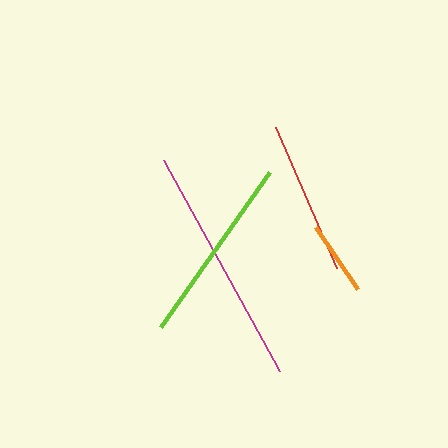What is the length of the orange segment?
The orange segment is approximately 76 pixels long.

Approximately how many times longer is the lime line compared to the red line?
The lime line is approximately 1.2 times the length of the red line.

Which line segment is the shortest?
The orange line is the shortest at approximately 76 pixels.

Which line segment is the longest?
The magenta line is the longest at approximately 241 pixels.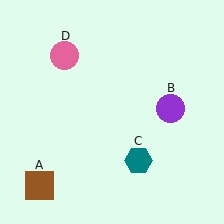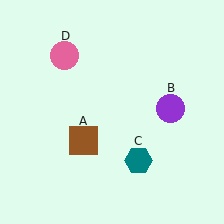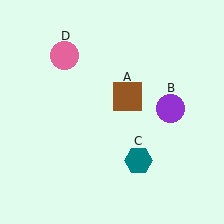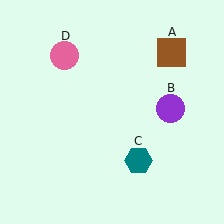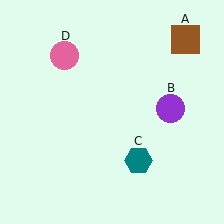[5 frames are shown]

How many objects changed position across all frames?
1 object changed position: brown square (object A).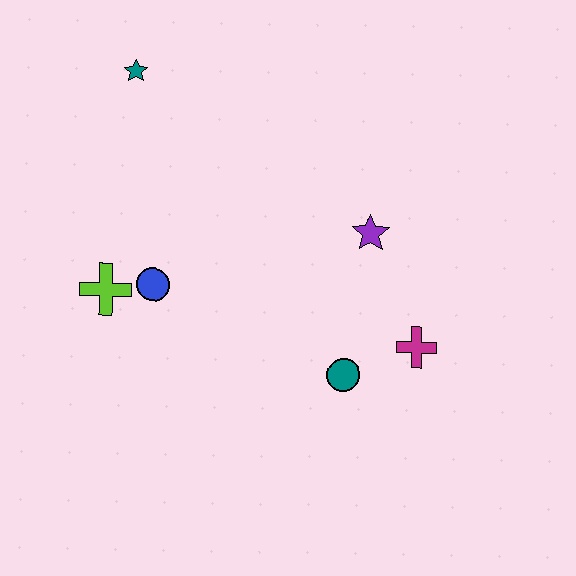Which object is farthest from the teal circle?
The teal star is farthest from the teal circle.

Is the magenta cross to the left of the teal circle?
No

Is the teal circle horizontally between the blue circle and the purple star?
Yes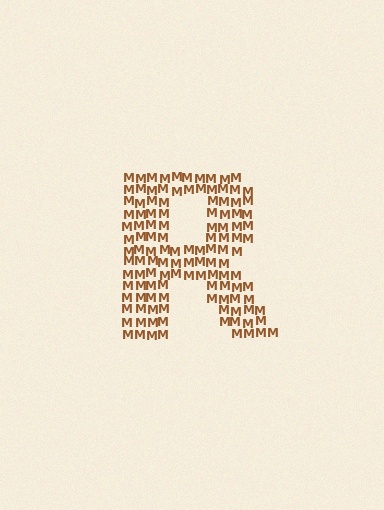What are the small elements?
The small elements are letter M's.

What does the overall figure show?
The overall figure shows the letter R.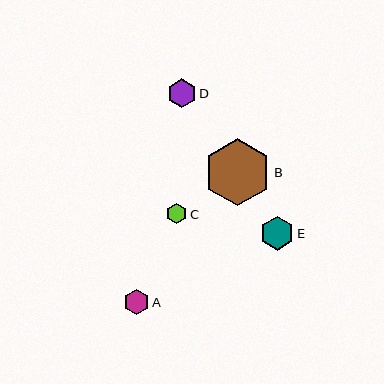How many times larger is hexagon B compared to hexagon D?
Hexagon B is approximately 2.3 times the size of hexagon D.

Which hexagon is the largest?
Hexagon B is the largest with a size of approximately 67 pixels.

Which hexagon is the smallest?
Hexagon C is the smallest with a size of approximately 21 pixels.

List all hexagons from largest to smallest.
From largest to smallest: B, E, D, A, C.